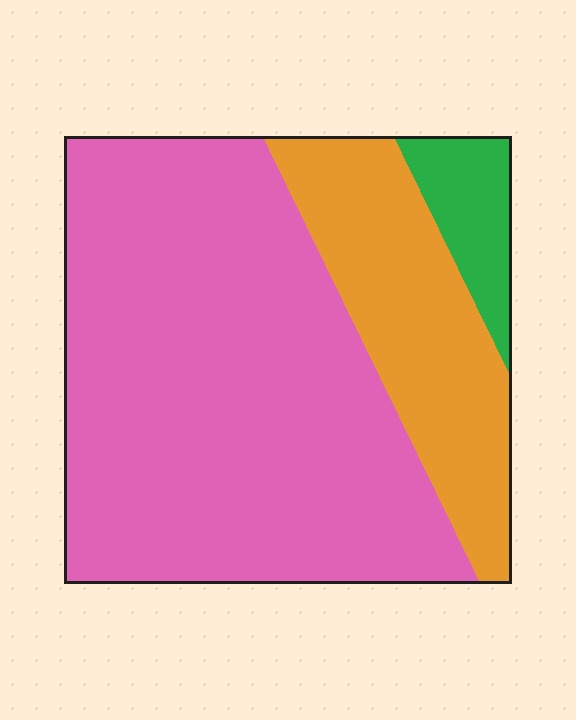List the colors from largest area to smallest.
From largest to smallest: pink, orange, green.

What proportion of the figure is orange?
Orange covers roughly 25% of the figure.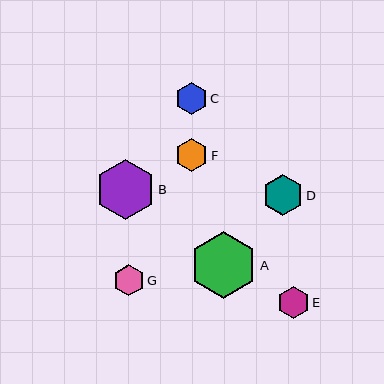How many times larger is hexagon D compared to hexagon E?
Hexagon D is approximately 1.3 times the size of hexagon E.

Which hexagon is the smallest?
Hexagon G is the smallest with a size of approximately 31 pixels.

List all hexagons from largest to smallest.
From largest to smallest: A, B, D, F, E, C, G.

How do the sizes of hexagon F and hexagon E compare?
Hexagon F and hexagon E are approximately the same size.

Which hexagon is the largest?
Hexagon A is the largest with a size of approximately 67 pixels.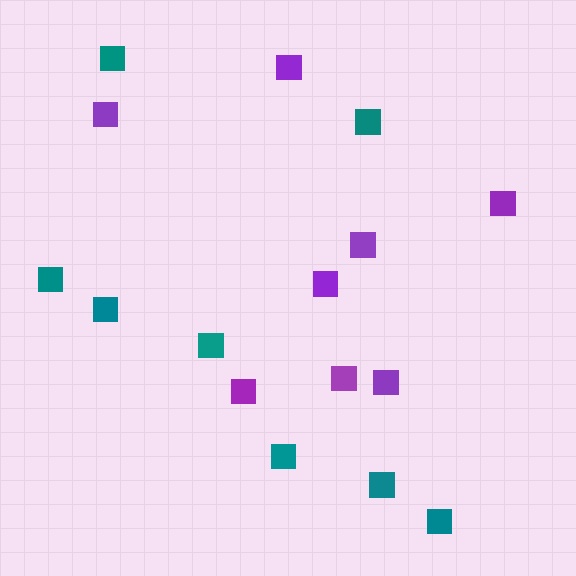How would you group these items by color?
There are 2 groups: one group of purple squares (8) and one group of teal squares (8).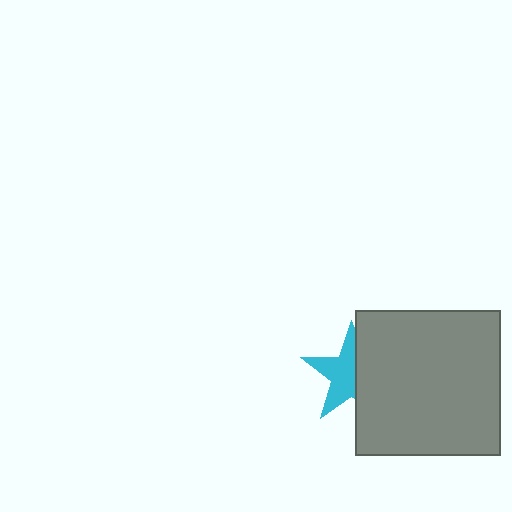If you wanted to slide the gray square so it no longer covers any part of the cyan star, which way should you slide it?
Slide it right — that is the most direct way to separate the two shapes.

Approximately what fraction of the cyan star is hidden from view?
Roughly 43% of the cyan star is hidden behind the gray square.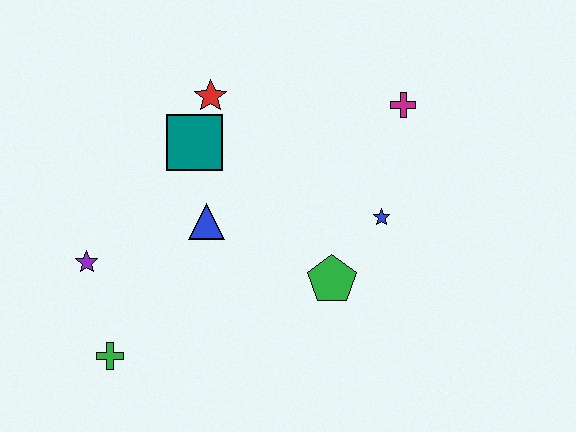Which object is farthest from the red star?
The green cross is farthest from the red star.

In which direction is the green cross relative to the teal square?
The green cross is below the teal square.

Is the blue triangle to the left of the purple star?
No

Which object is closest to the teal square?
The red star is closest to the teal square.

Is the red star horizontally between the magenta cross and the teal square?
Yes